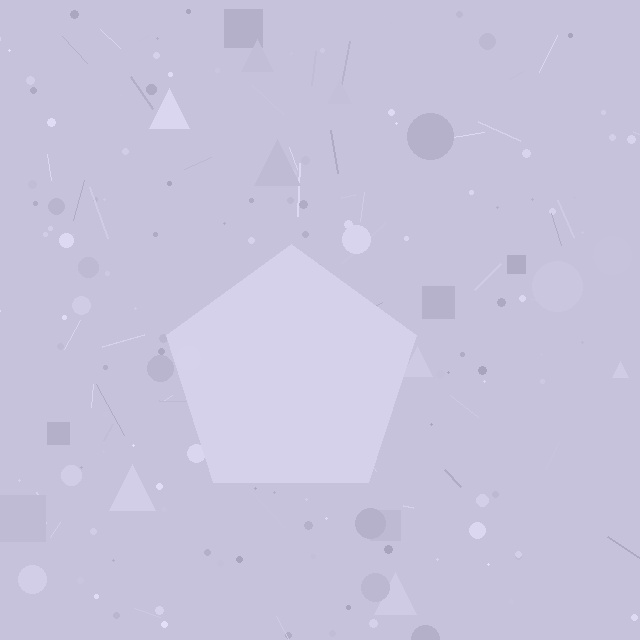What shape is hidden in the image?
A pentagon is hidden in the image.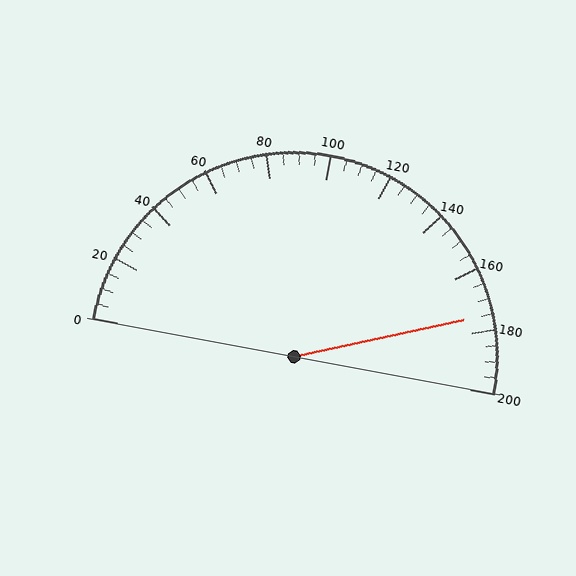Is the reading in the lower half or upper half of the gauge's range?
The reading is in the upper half of the range (0 to 200).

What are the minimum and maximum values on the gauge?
The gauge ranges from 0 to 200.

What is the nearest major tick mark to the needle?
The nearest major tick mark is 180.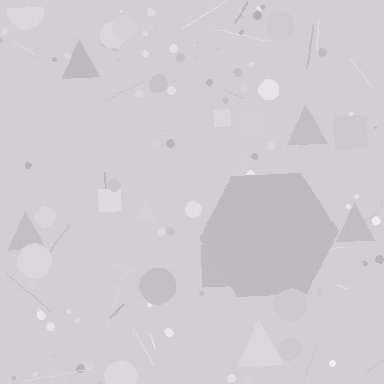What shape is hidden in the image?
A hexagon is hidden in the image.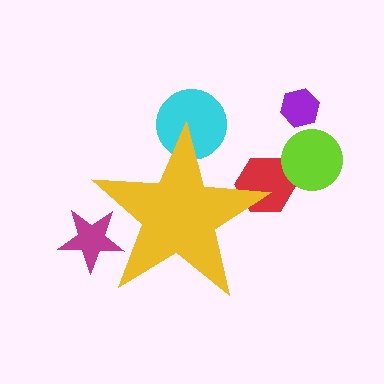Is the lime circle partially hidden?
No, the lime circle is fully visible.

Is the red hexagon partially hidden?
Yes, the red hexagon is partially hidden behind the yellow star.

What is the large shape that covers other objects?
A yellow star.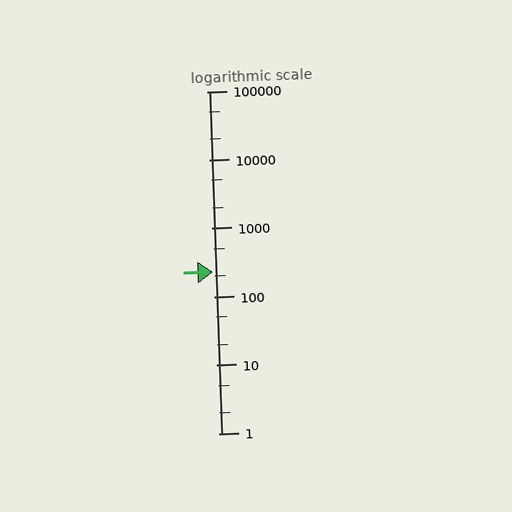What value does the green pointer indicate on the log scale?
The pointer indicates approximately 230.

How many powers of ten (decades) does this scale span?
The scale spans 5 decades, from 1 to 100000.